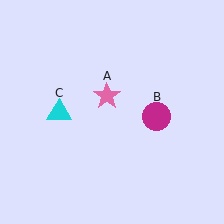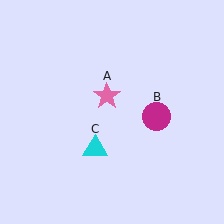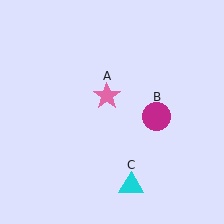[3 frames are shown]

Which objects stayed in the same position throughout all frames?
Pink star (object A) and magenta circle (object B) remained stationary.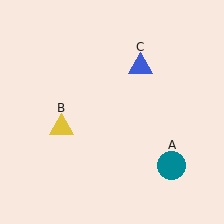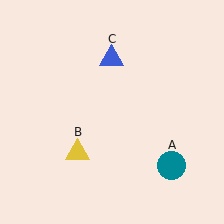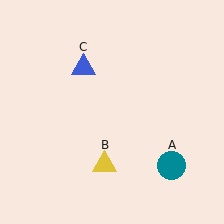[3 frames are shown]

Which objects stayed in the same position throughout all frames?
Teal circle (object A) remained stationary.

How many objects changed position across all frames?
2 objects changed position: yellow triangle (object B), blue triangle (object C).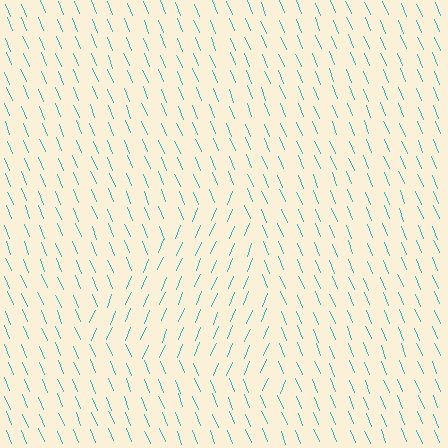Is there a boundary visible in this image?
Yes, there is a texture boundary formed by a change in line orientation.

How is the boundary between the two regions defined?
The boundary is defined purely by a change in line orientation (approximately 45 degrees difference). All lines are the same color and thickness.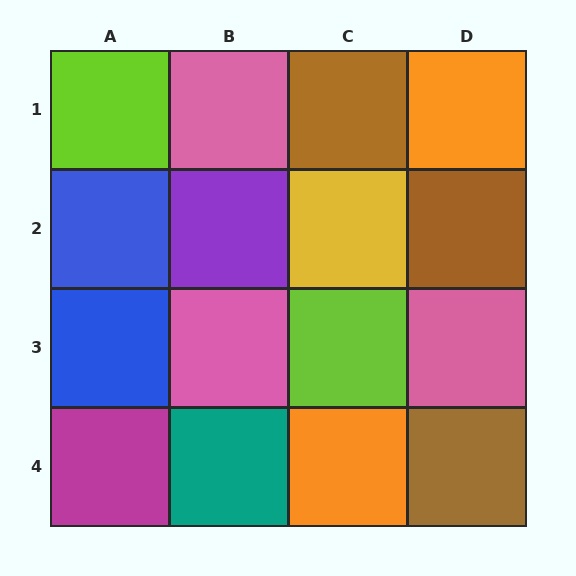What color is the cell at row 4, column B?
Teal.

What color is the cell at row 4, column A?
Magenta.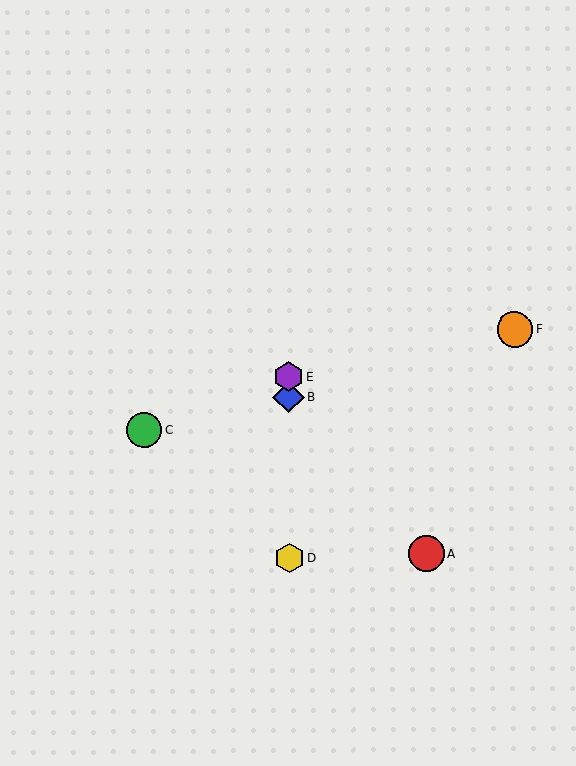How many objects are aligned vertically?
3 objects (B, D, E) are aligned vertically.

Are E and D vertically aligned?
Yes, both are at x≈288.